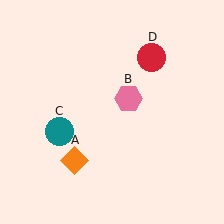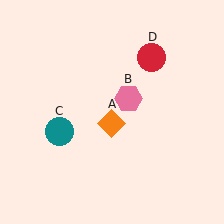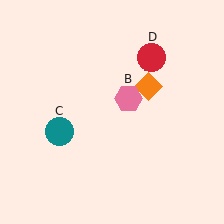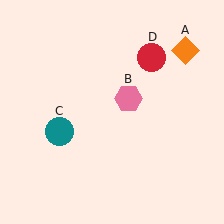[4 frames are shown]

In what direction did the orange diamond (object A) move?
The orange diamond (object A) moved up and to the right.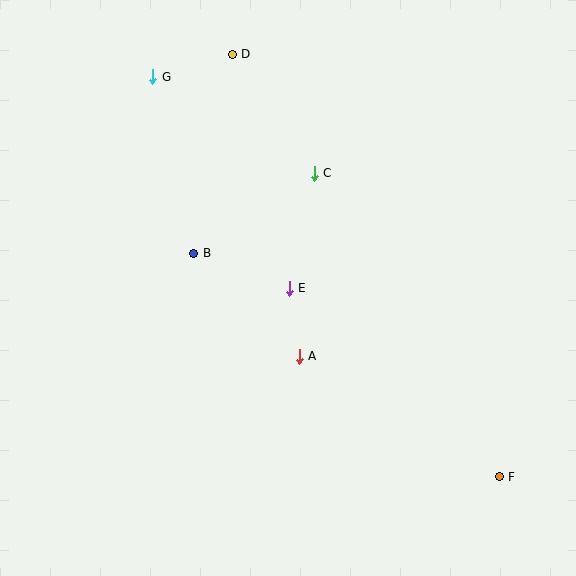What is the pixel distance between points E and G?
The distance between E and G is 252 pixels.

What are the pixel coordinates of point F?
Point F is at (499, 477).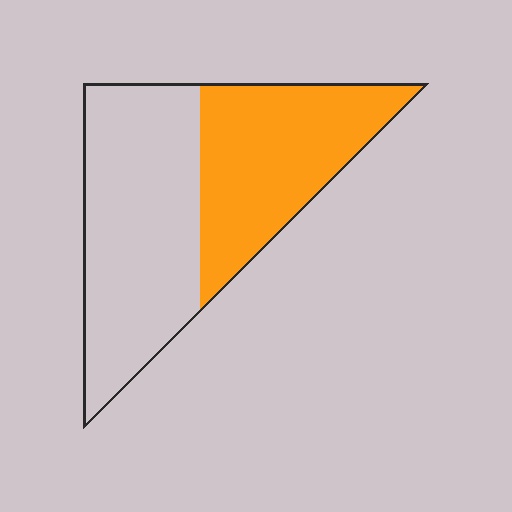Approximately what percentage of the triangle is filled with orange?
Approximately 45%.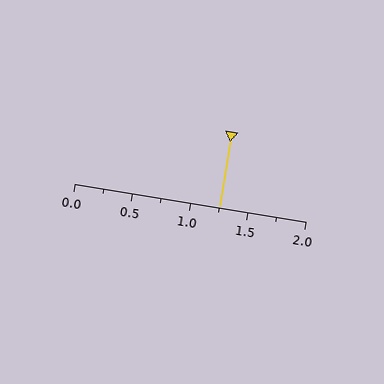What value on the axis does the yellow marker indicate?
The marker indicates approximately 1.25.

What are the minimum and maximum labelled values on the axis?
The axis runs from 0.0 to 2.0.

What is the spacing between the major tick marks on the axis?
The major ticks are spaced 0.5 apart.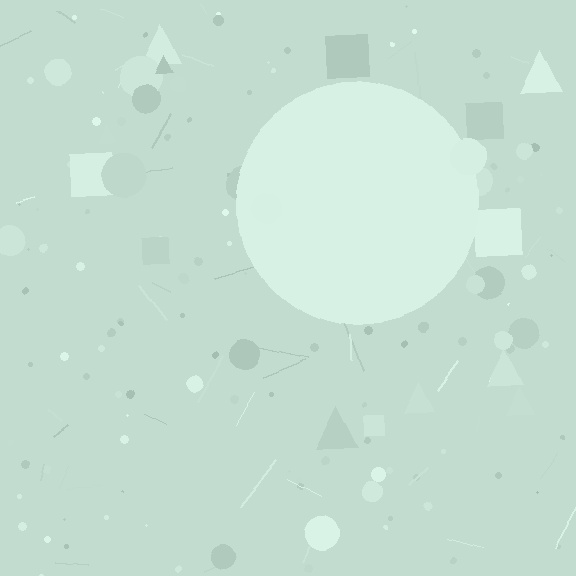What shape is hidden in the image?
A circle is hidden in the image.